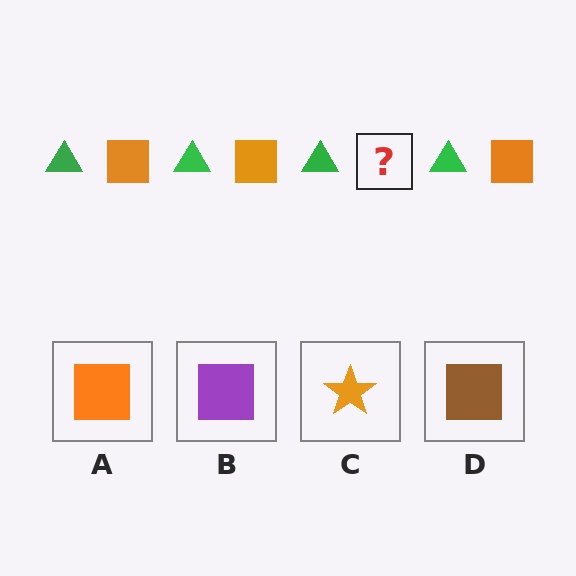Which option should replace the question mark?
Option A.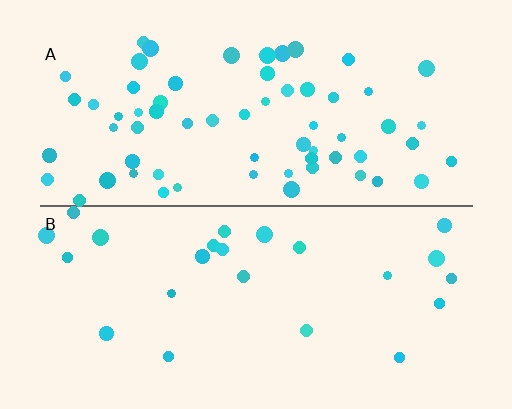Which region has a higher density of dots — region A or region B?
A (the top).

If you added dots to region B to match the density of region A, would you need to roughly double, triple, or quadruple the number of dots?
Approximately triple.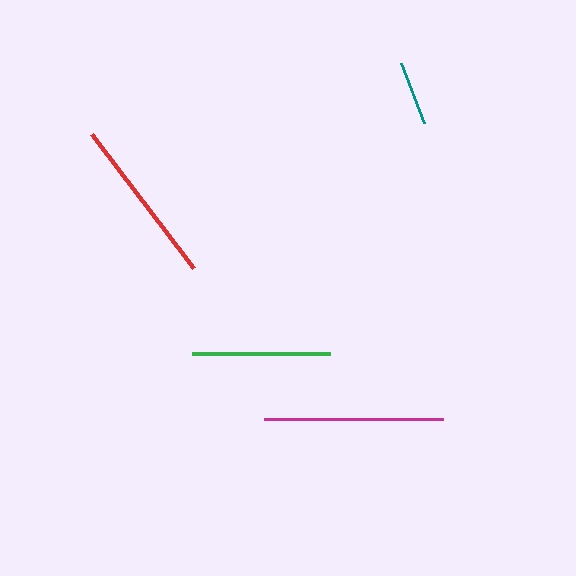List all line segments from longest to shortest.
From longest to shortest: magenta, red, green, teal.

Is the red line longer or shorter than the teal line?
The red line is longer than the teal line.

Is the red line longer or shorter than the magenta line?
The magenta line is longer than the red line.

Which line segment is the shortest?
The teal line is the shortest at approximately 65 pixels.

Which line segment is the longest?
The magenta line is the longest at approximately 179 pixels.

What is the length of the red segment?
The red segment is approximately 168 pixels long.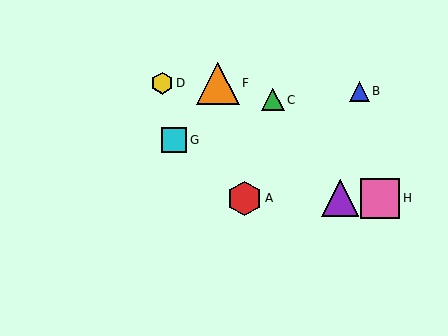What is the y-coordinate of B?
Object B is at y≈91.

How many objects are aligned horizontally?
3 objects (A, E, H) are aligned horizontally.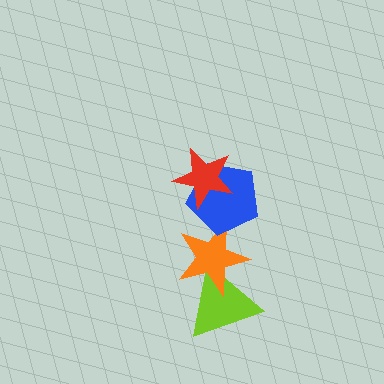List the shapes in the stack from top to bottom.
From top to bottom: the red star, the blue pentagon, the orange star, the lime triangle.